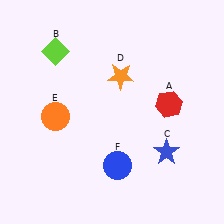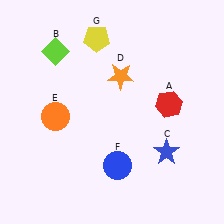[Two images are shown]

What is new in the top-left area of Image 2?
A yellow pentagon (G) was added in the top-left area of Image 2.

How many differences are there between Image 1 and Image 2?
There is 1 difference between the two images.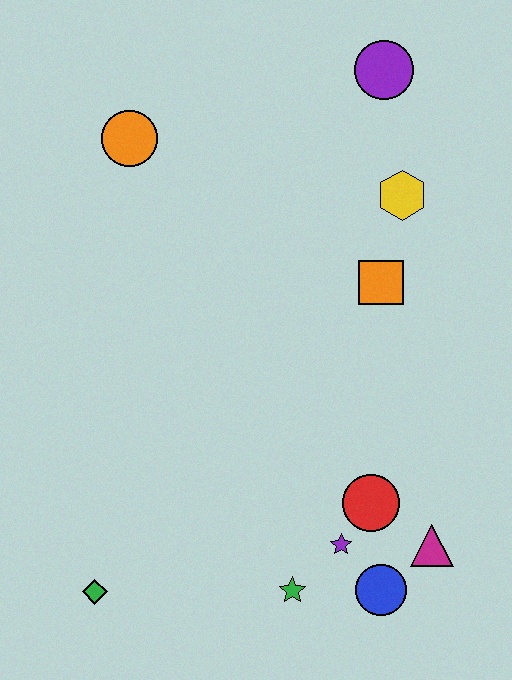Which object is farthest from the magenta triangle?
The orange circle is farthest from the magenta triangle.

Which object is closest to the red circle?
The purple star is closest to the red circle.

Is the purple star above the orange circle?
No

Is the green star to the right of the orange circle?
Yes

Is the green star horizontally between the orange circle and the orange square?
Yes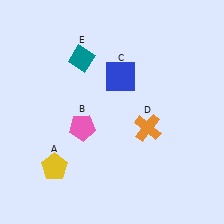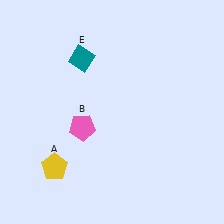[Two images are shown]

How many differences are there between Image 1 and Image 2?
There are 2 differences between the two images.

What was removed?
The orange cross (D), the blue square (C) were removed in Image 2.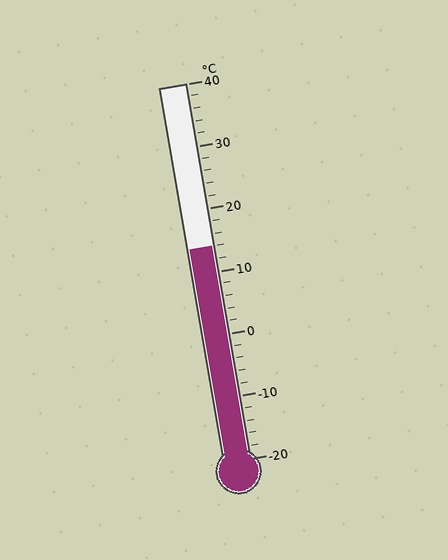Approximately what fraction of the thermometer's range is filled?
The thermometer is filled to approximately 55% of its range.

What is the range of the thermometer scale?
The thermometer scale ranges from -20°C to 40°C.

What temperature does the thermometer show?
The thermometer shows approximately 14°C.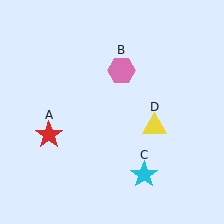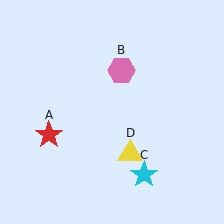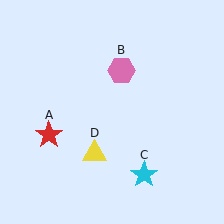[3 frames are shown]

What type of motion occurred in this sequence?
The yellow triangle (object D) rotated clockwise around the center of the scene.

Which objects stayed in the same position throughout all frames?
Red star (object A) and pink hexagon (object B) and cyan star (object C) remained stationary.